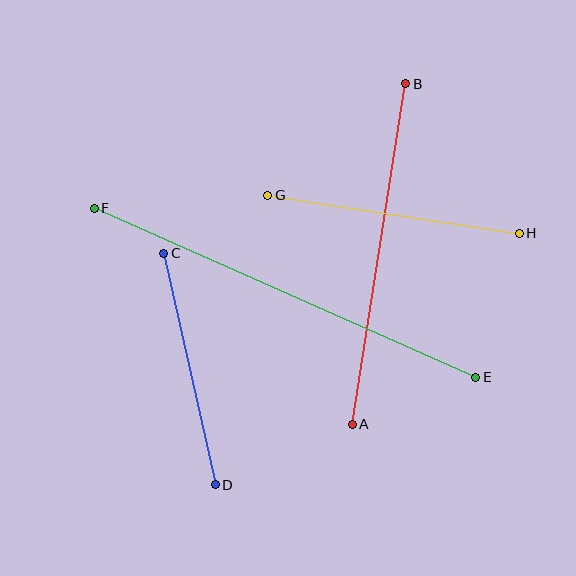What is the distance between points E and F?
The distance is approximately 417 pixels.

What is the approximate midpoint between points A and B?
The midpoint is at approximately (379, 254) pixels.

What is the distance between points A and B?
The distance is approximately 345 pixels.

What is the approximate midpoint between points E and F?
The midpoint is at approximately (285, 293) pixels.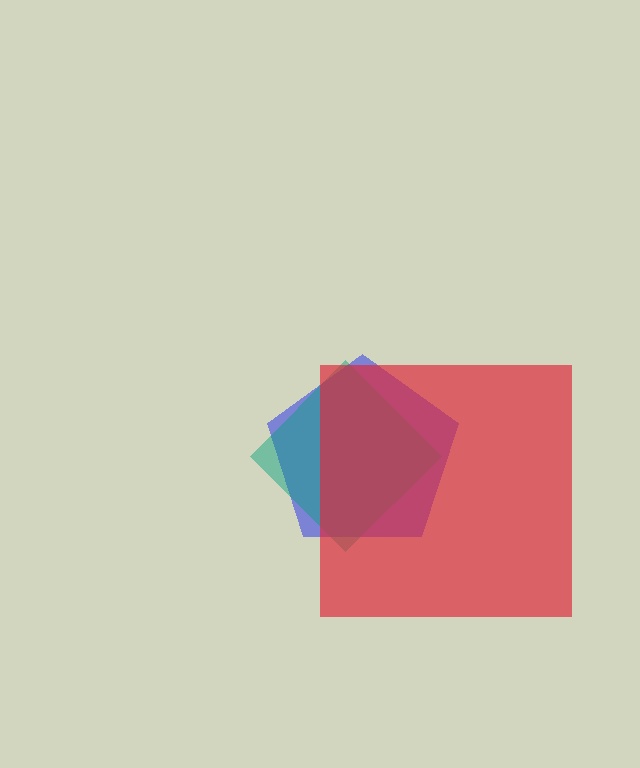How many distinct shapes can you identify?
There are 3 distinct shapes: a blue pentagon, a teal diamond, a red square.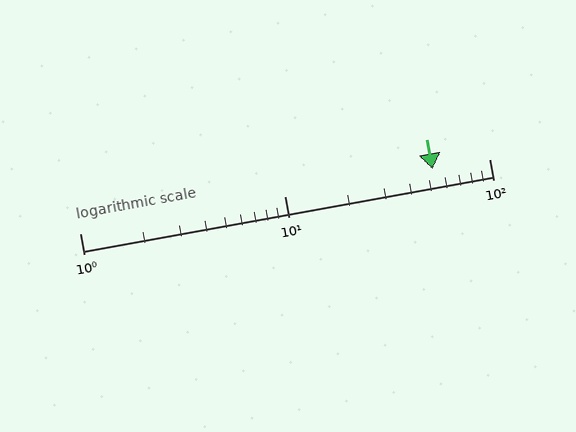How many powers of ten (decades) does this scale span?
The scale spans 2 decades, from 1 to 100.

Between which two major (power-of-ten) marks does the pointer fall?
The pointer is between 10 and 100.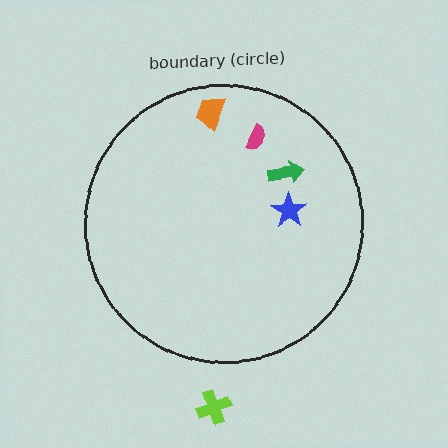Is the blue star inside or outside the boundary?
Inside.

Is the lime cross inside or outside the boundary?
Outside.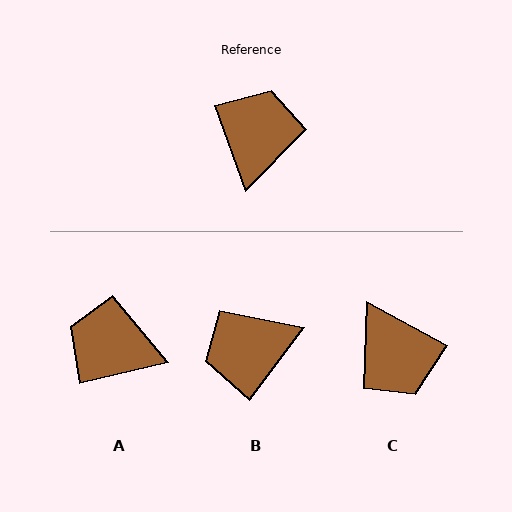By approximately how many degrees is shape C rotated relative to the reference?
Approximately 138 degrees clockwise.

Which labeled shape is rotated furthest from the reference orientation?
C, about 138 degrees away.